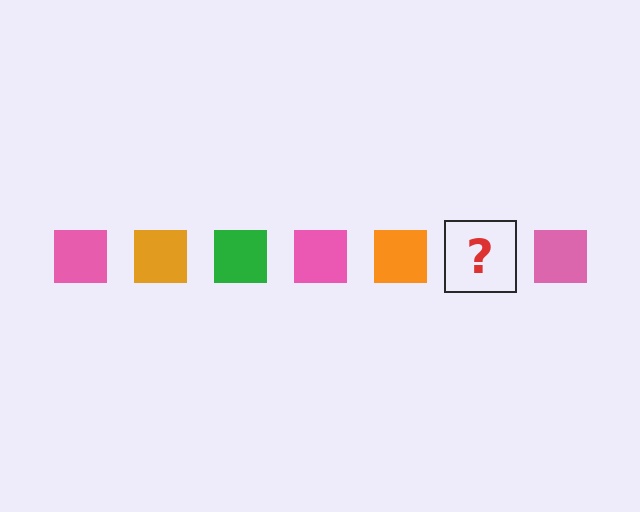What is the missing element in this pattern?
The missing element is a green square.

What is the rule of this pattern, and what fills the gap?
The rule is that the pattern cycles through pink, orange, green squares. The gap should be filled with a green square.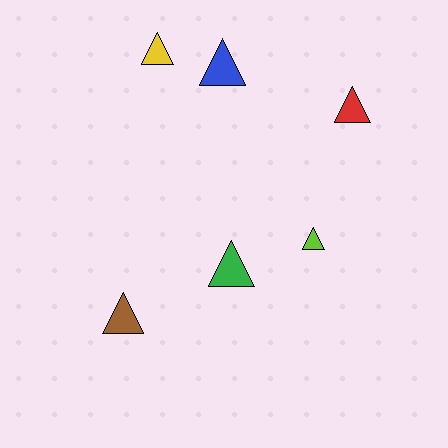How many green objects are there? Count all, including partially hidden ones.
There is 1 green object.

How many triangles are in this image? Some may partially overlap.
There are 6 triangles.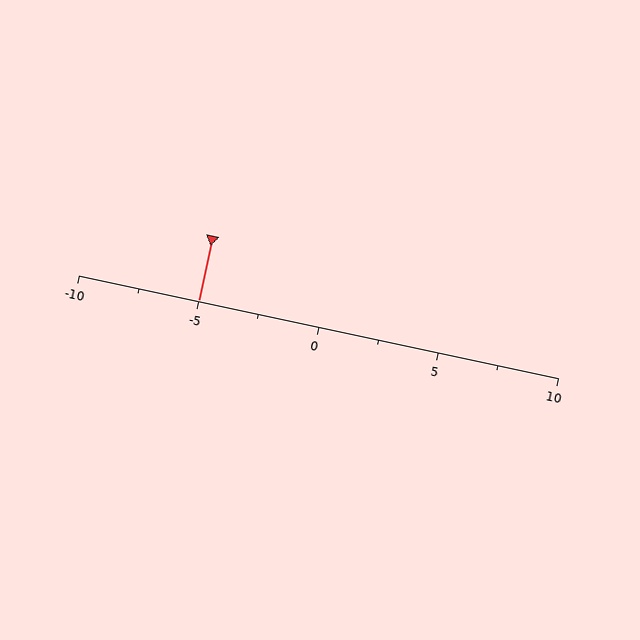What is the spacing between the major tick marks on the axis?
The major ticks are spaced 5 apart.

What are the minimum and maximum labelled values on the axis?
The axis runs from -10 to 10.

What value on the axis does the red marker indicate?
The marker indicates approximately -5.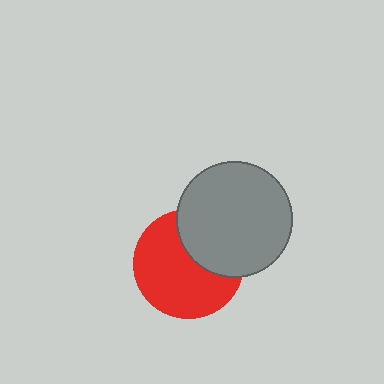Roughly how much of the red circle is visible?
Most of it is visible (roughly 66%).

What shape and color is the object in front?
The object in front is a gray circle.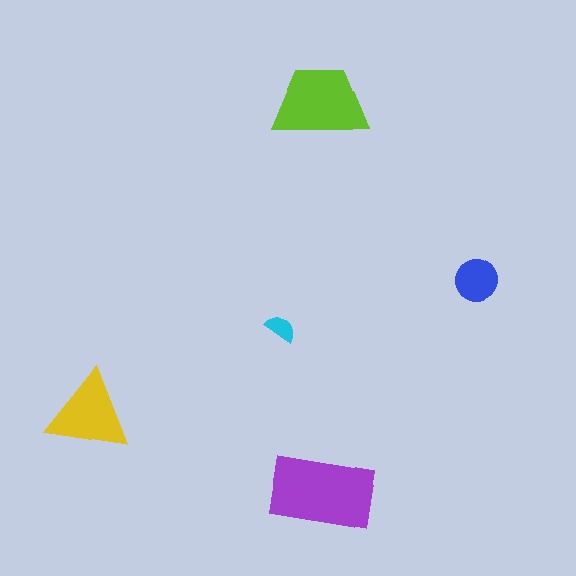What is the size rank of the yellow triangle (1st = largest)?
3rd.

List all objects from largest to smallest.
The purple rectangle, the lime trapezoid, the yellow triangle, the blue circle, the cyan semicircle.